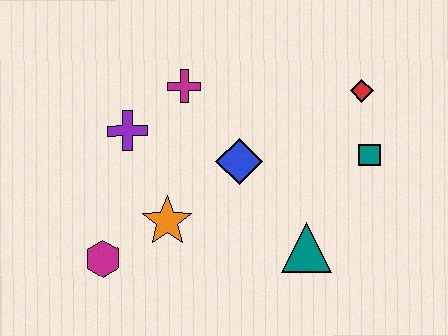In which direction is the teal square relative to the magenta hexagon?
The teal square is to the right of the magenta hexagon.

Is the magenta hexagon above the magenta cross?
No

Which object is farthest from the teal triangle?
The purple cross is farthest from the teal triangle.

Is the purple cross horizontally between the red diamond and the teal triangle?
No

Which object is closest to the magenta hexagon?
The orange star is closest to the magenta hexagon.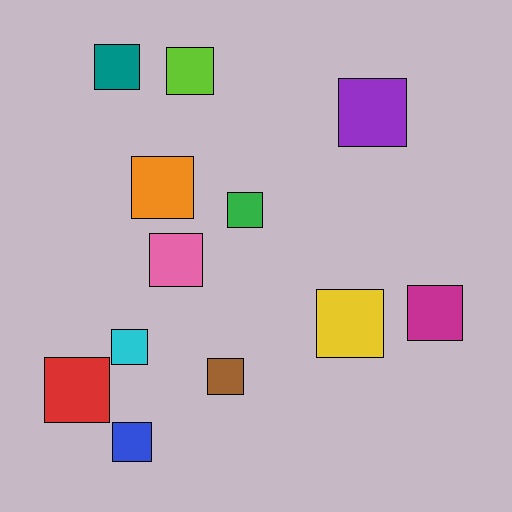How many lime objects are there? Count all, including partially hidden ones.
There is 1 lime object.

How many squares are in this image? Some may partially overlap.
There are 12 squares.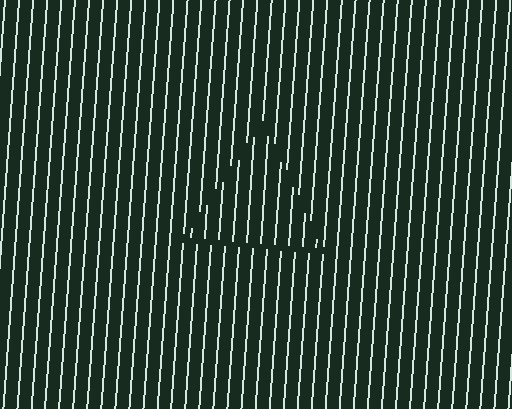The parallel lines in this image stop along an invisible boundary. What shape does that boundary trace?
An illusory triangle. The interior of the shape contains the same grating, shifted by half a period — the contour is defined by the phase discontinuity where line-ends from the inner and outer gratings abut.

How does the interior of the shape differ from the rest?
The interior of the shape contains the same grating, shifted by half a period — the contour is defined by the phase discontinuity where line-ends from the inner and outer gratings abut.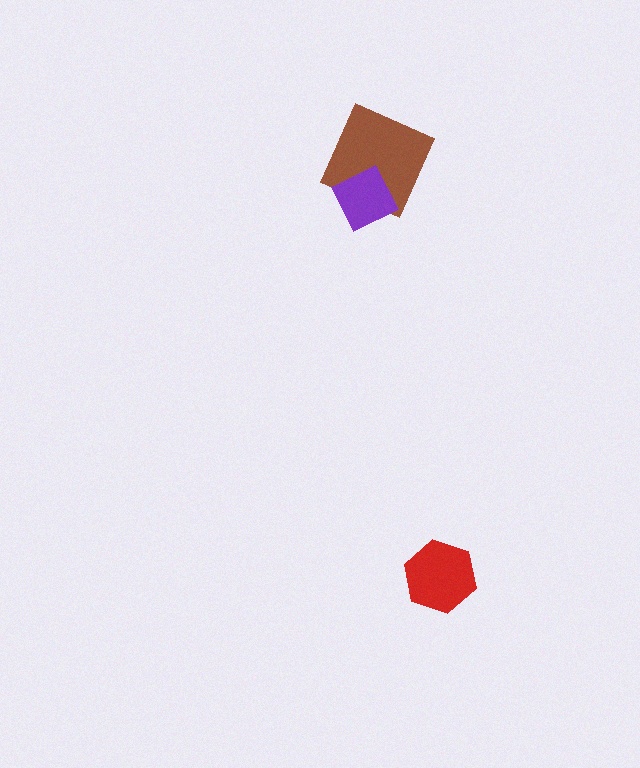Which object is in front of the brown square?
The purple diamond is in front of the brown square.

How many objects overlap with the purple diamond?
1 object overlaps with the purple diamond.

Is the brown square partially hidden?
Yes, it is partially covered by another shape.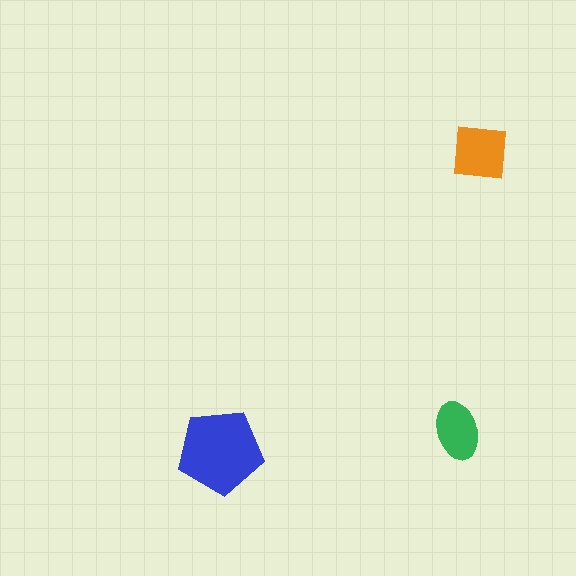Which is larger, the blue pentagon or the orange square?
The blue pentagon.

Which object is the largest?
The blue pentagon.